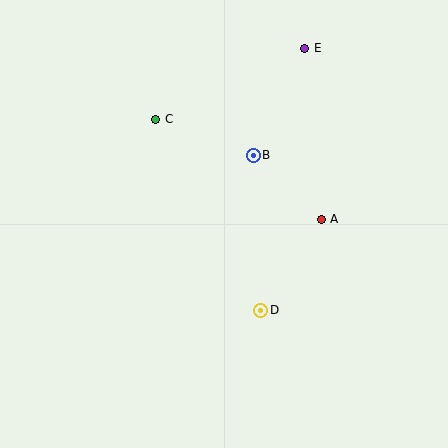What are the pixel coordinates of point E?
Point E is at (305, 48).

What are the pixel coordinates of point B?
Point B is at (253, 155).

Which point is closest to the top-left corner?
Point C is closest to the top-left corner.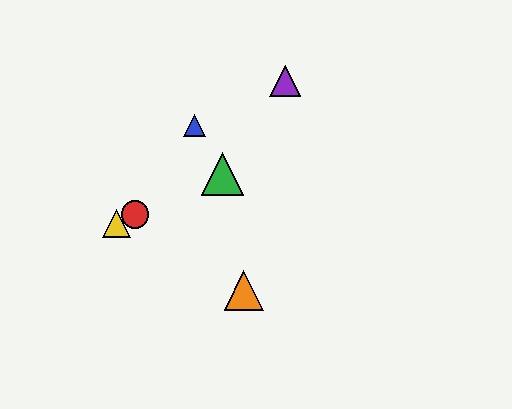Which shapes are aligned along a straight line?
The red circle, the green triangle, the yellow triangle are aligned along a straight line.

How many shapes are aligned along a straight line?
3 shapes (the red circle, the green triangle, the yellow triangle) are aligned along a straight line.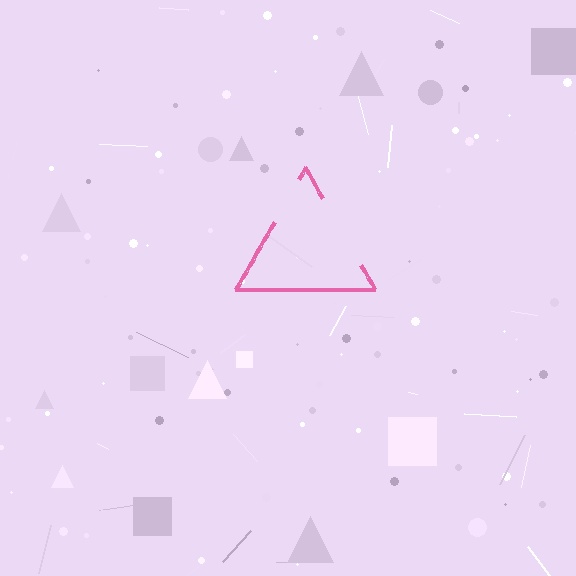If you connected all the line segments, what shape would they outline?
They would outline a triangle.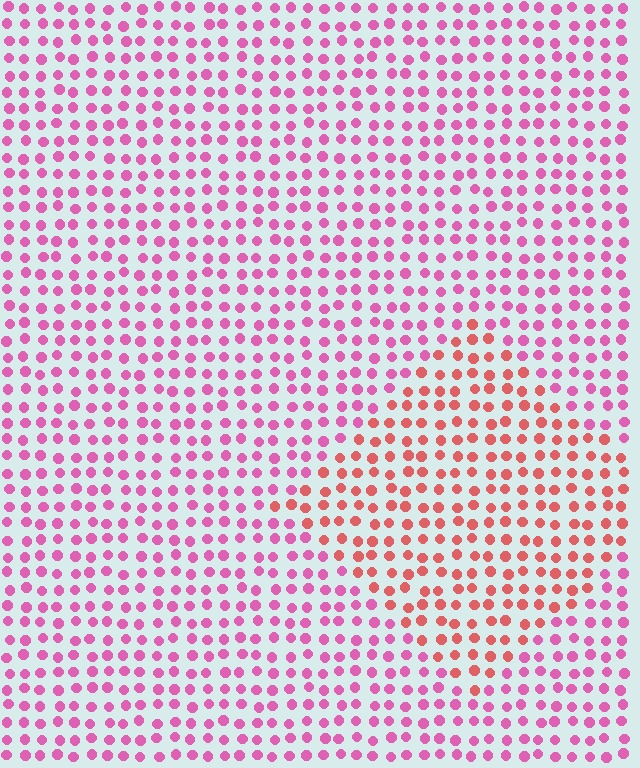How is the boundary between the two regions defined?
The boundary is defined purely by a slight shift in hue (about 37 degrees). Spacing, size, and orientation are identical on both sides.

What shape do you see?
I see a diamond.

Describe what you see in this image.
The image is filled with small pink elements in a uniform arrangement. A diamond-shaped region is visible where the elements are tinted to a slightly different hue, forming a subtle color boundary.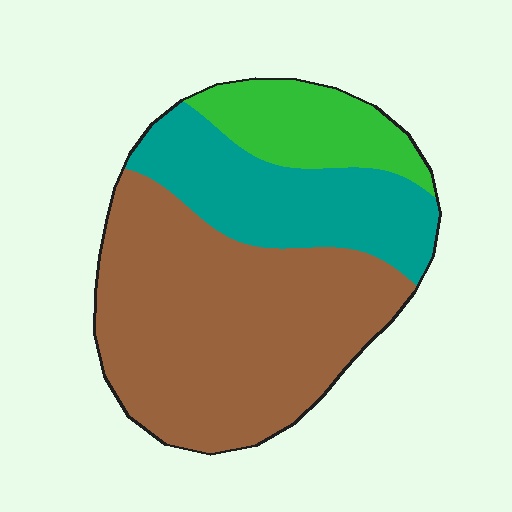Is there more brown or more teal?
Brown.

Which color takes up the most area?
Brown, at roughly 55%.